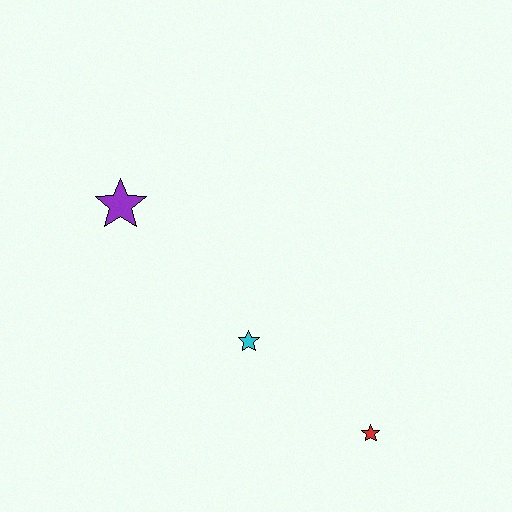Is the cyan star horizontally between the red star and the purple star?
Yes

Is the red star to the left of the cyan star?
No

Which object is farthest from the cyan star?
The purple star is farthest from the cyan star.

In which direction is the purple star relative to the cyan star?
The purple star is above the cyan star.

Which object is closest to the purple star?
The cyan star is closest to the purple star.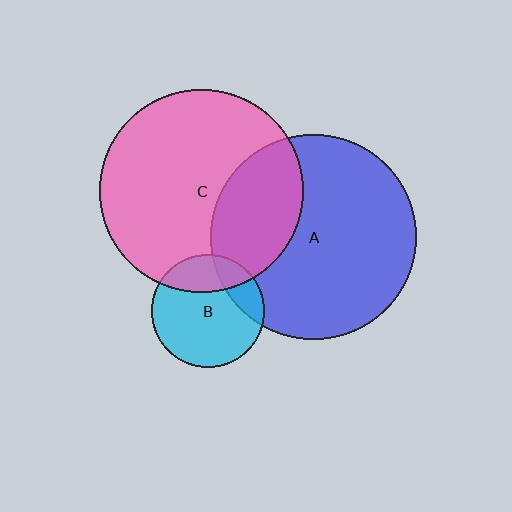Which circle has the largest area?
Circle A (blue).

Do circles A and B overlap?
Yes.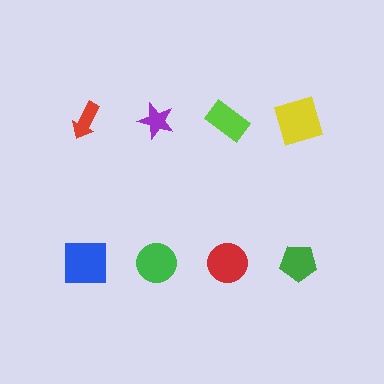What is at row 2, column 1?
A blue square.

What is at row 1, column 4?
A yellow square.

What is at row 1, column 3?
A lime rectangle.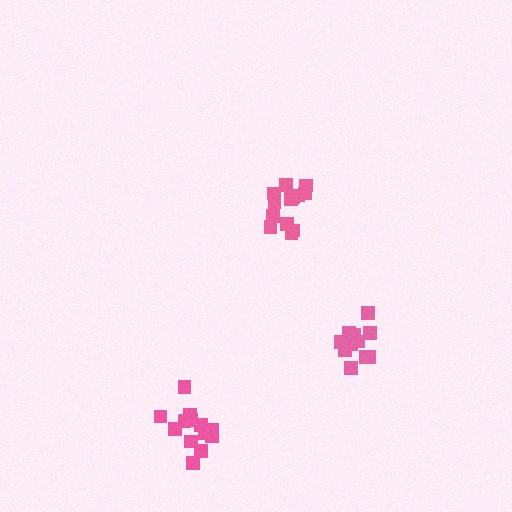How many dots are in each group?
Group 1: 12 dots, Group 2: 13 dots, Group 3: 14 dots (39 total).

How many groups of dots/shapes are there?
There are 3 groups.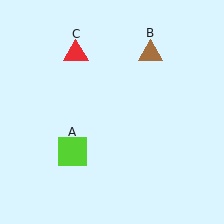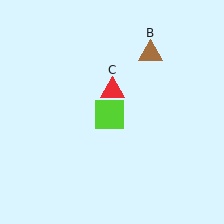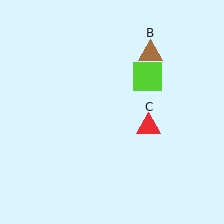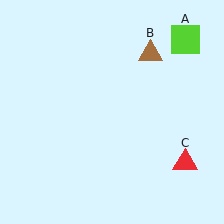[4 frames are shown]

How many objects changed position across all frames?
2 objects changed position: lime square (object A), red triangle (object C).